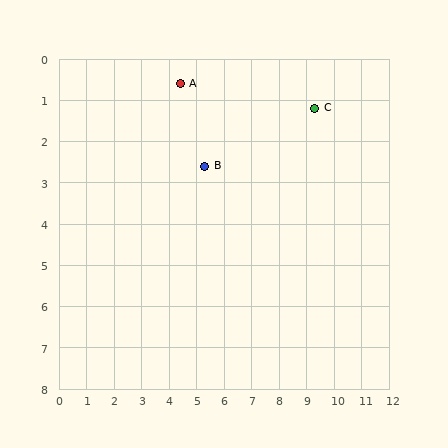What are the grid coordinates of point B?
Point B is at approximately (5.3, 2.6).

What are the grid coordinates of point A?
Point A is at approximately (4.4, 0.6).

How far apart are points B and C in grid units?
Points B and C are about 4.2 grid units apart.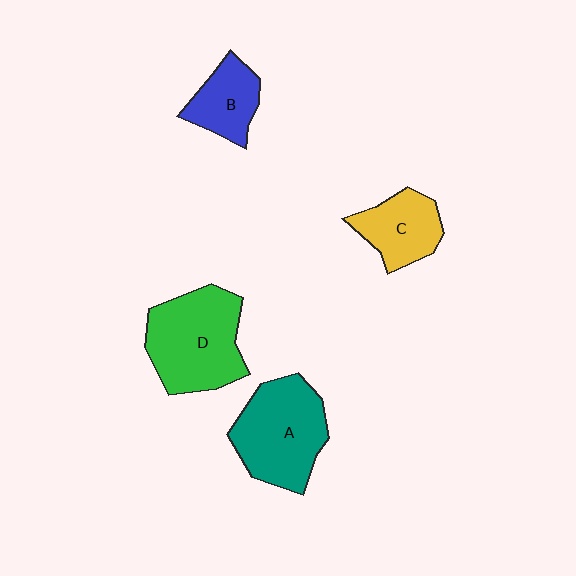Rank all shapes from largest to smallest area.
From largest to smallest: D (green), A (teal), C (yellow), B (blue).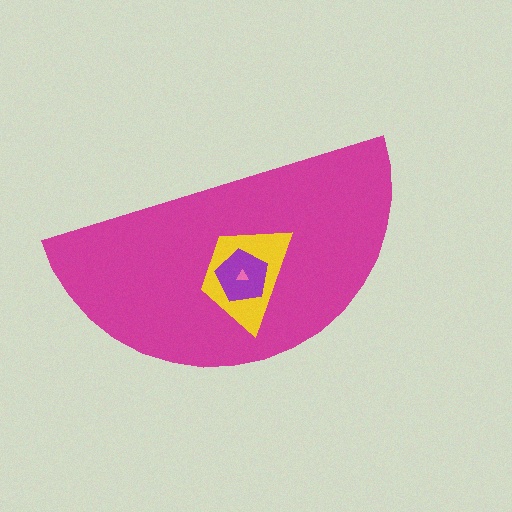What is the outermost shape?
The magenta semicircle.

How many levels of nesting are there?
4.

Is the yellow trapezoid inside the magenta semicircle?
Yes.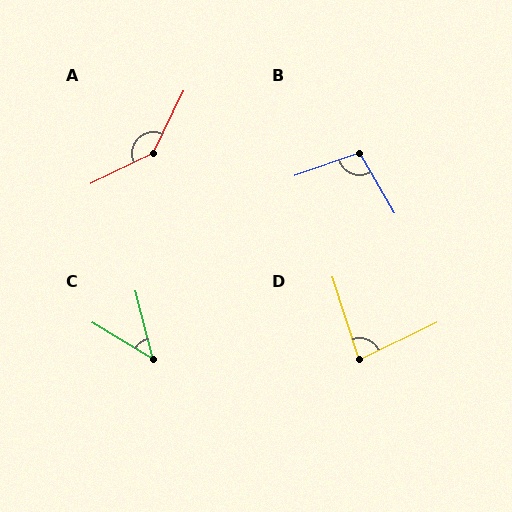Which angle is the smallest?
C, at approximately 45 degrees.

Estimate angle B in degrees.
Approximately 101 degrees.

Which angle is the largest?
A, at approximately 142 degrees.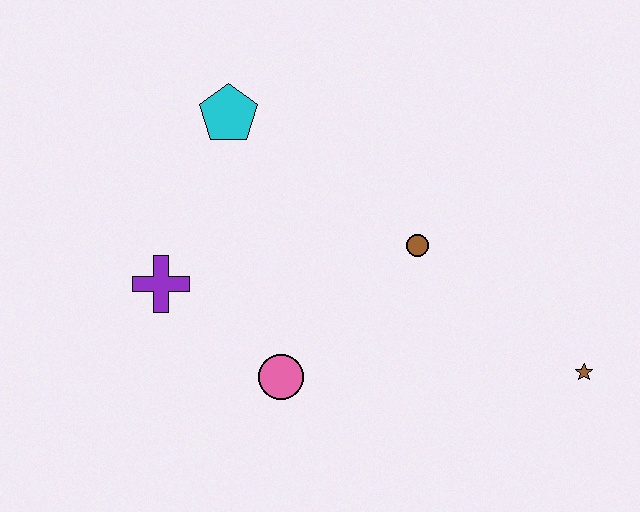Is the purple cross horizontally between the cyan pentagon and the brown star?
No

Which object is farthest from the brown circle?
The purple cross is farthest from the brown circle.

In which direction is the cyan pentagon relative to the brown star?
The cyan pentagon is to the left of the brown star.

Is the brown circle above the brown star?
Yes